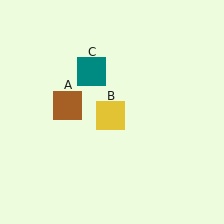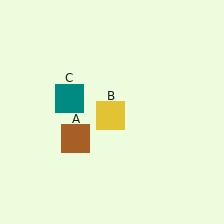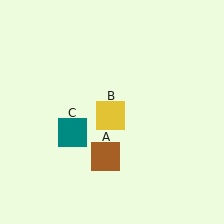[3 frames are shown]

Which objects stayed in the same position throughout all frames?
Yellow square (object B) remained stationary.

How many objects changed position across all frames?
2 objects changed position: brown square (object A), teal square (object C).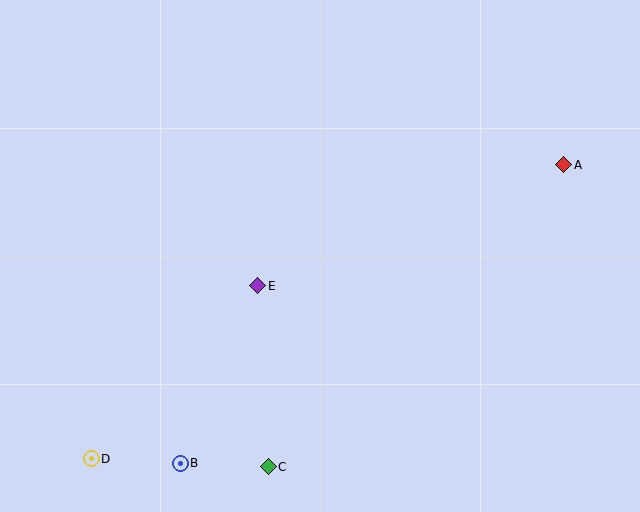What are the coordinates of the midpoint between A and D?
The midpoint between A and D is at (327, 312).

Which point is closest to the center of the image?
Point E at (258, 286) is closest to the center.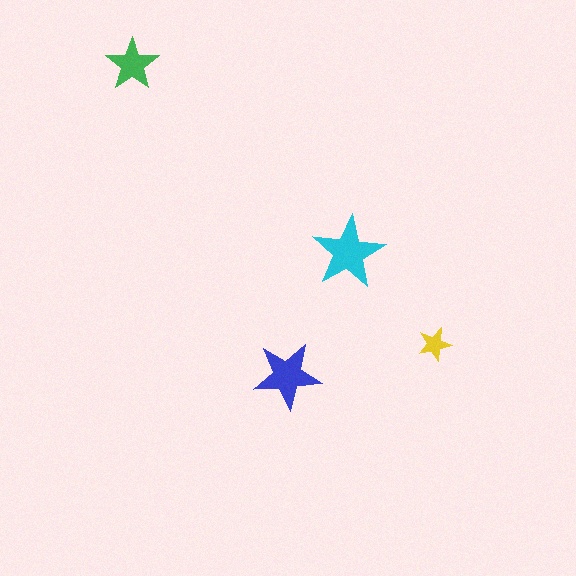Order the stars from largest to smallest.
the cyan one, the blue one, the green one, the yellow one.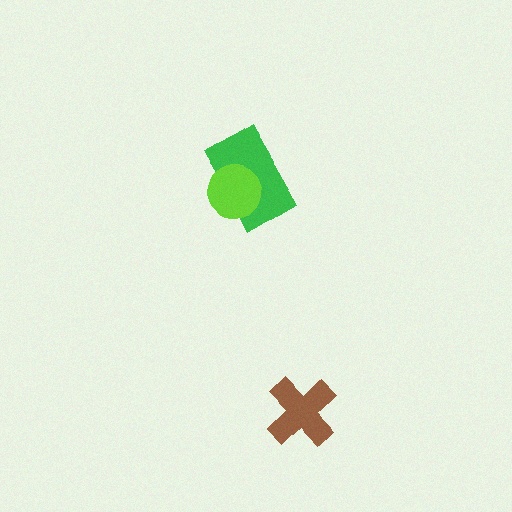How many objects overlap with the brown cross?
0 objects overlap with the brown cross.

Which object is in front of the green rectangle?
The lime circle is in front of the green rectangle.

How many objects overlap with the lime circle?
1 object overlaps with the lime circle.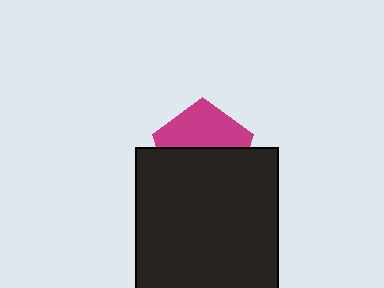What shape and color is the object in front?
The object in front is a black square.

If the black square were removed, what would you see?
You would see the complete magenta pentagon.